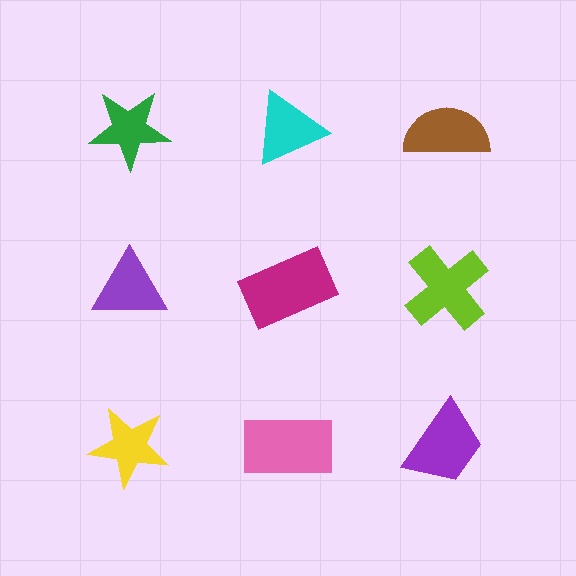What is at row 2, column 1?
A purple triangle.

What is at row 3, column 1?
A yellow star.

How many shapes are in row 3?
3 shapes.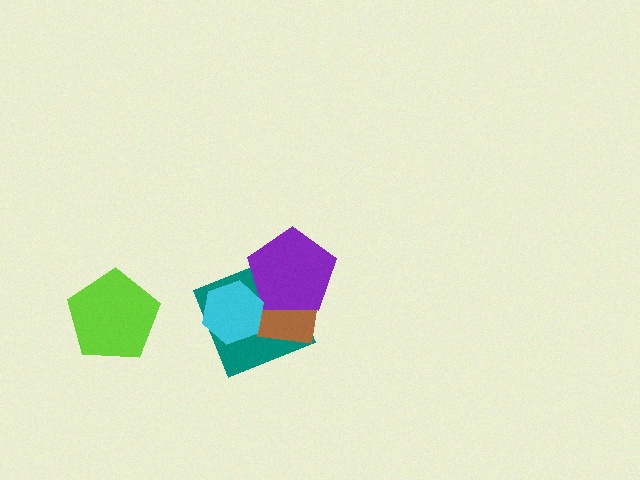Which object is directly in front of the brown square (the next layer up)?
The purple pentagon is directly in front of the brown square.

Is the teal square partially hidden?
Yes, it is partially covered by another shape.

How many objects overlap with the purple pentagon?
2 objects overlap with the purple pentagon.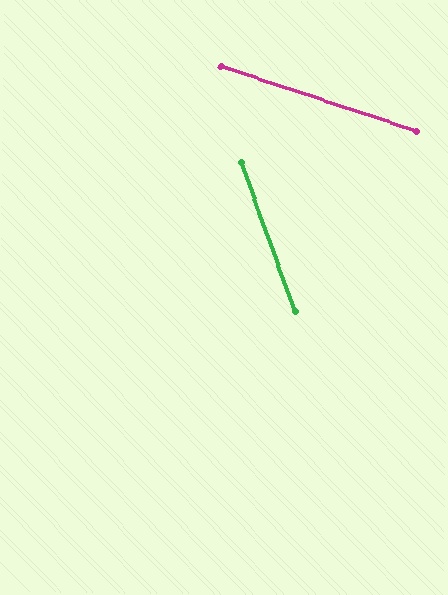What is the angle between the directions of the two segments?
Approximately 52 degrees.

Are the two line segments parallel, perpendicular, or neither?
Neither parallel nor perpendicular — they differ by about 52°.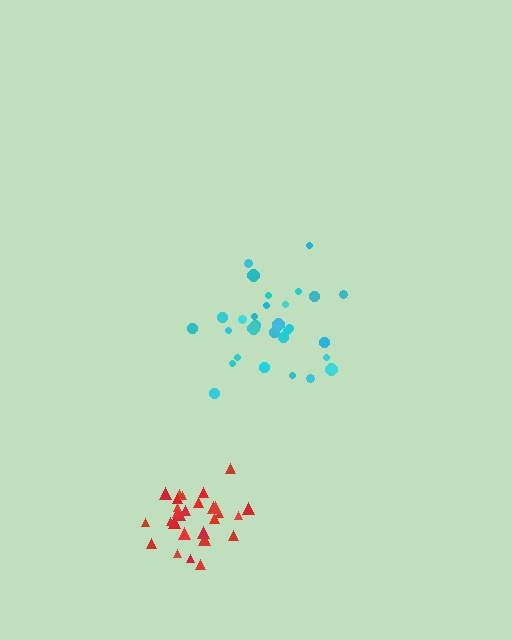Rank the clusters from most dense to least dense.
red, cyan.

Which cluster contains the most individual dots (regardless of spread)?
Cyan (30).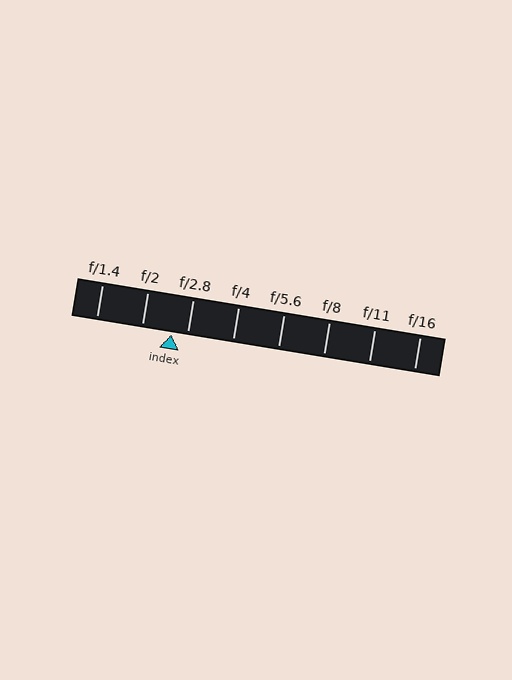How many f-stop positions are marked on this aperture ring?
There are 8 f-stop positions marked.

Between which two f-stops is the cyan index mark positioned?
The index mark is between f/2 and f/2.8.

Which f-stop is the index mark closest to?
The index mark is closest to f/2.8.